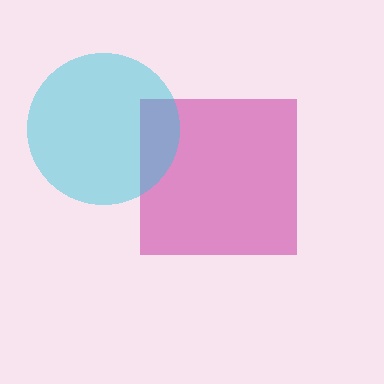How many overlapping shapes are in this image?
There are 2 overlapping shapes in the image.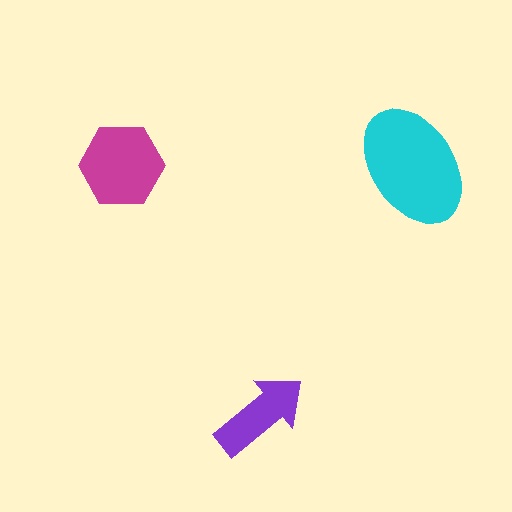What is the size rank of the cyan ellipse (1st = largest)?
1st.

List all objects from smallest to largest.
The purple arrow, the magenta hexagon, the cyan ellipse.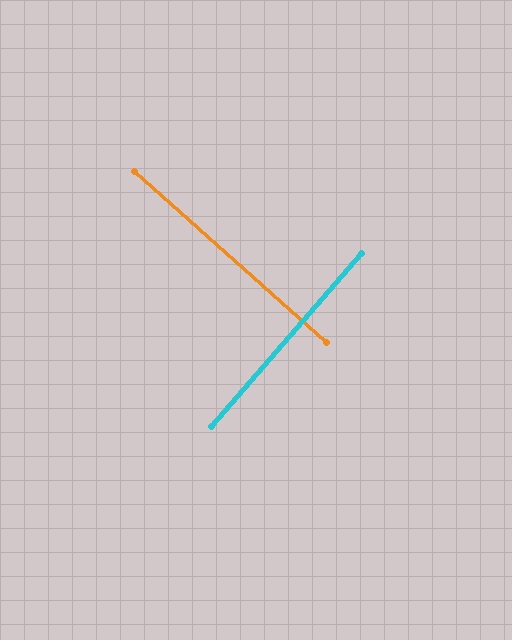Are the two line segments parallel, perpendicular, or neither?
Perpendicular — they meet at approximately 89°.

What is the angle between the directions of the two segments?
Approximately 89 degrees.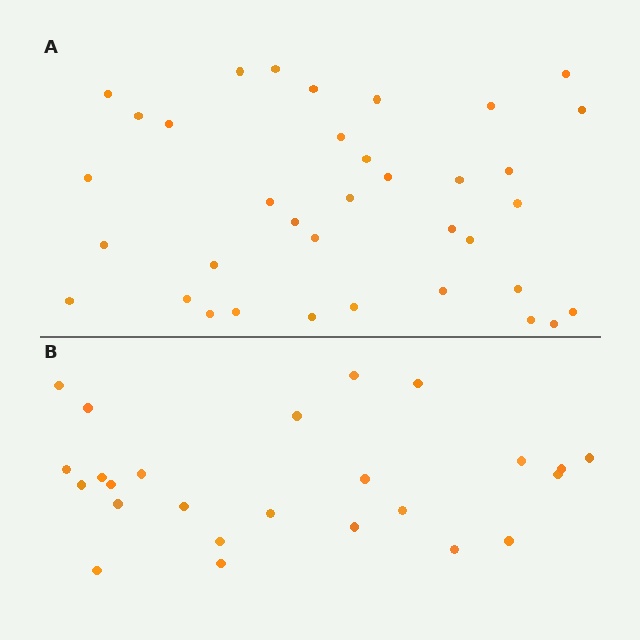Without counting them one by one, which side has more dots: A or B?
Region A (the top region) has more dots.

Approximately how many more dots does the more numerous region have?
Region A has roughly 12 or so more dots than region B.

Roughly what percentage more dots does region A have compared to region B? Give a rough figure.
About 45% more.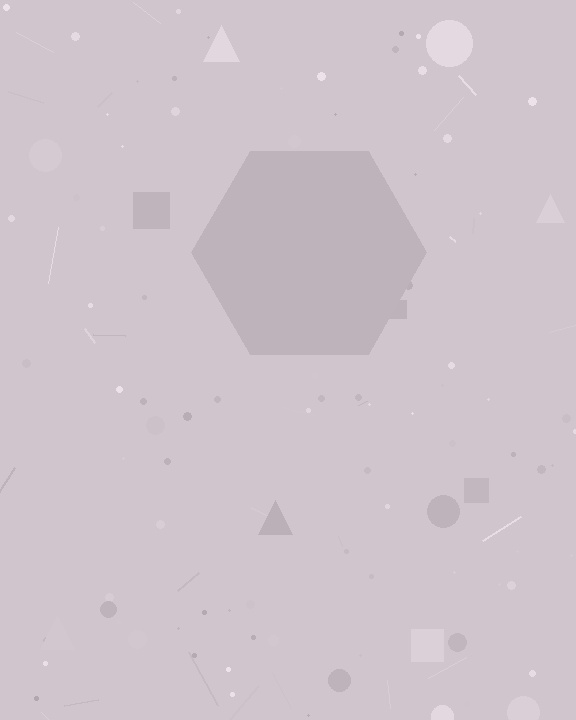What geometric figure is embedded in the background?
A hexagon is embedded in the background.